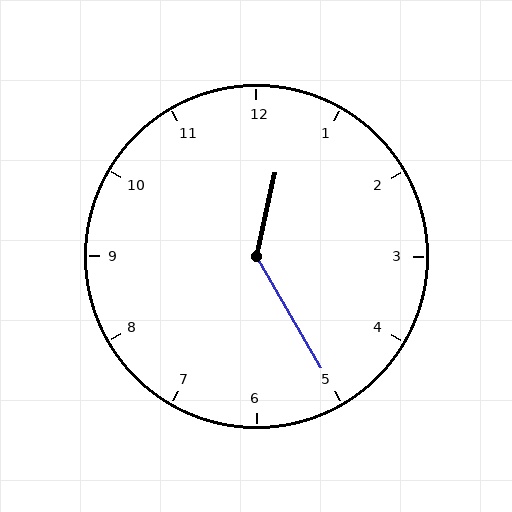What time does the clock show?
12:25.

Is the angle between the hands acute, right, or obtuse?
It is obtuse.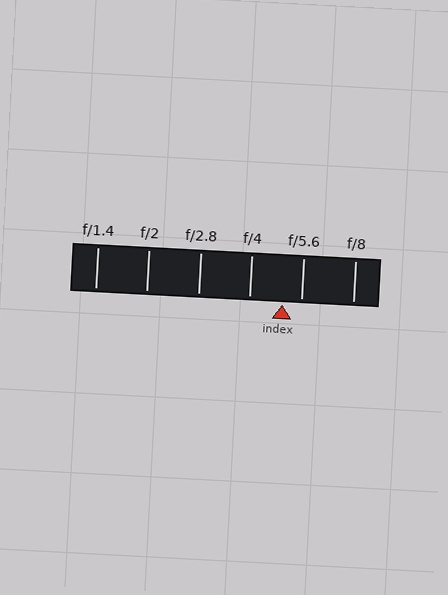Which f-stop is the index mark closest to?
The index mark is closest to f/5.6.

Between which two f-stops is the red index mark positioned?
The index mark is between f/4 and f/5.6.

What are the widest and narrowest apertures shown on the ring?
The widest aperture shown is f/1.4 and the narrowest is f/8.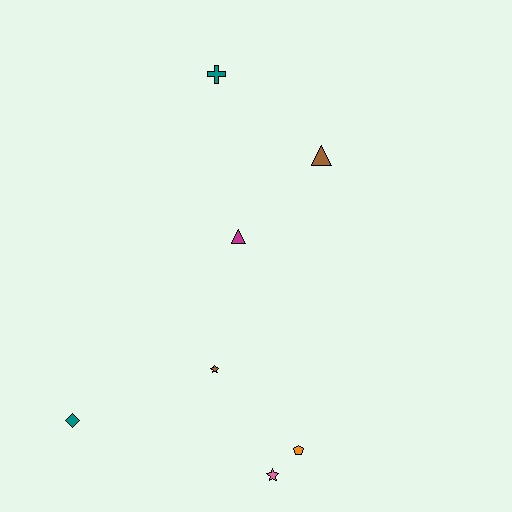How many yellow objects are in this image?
There are no yellow objects.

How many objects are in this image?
There are 7 objects.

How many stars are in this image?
There are 2 stars.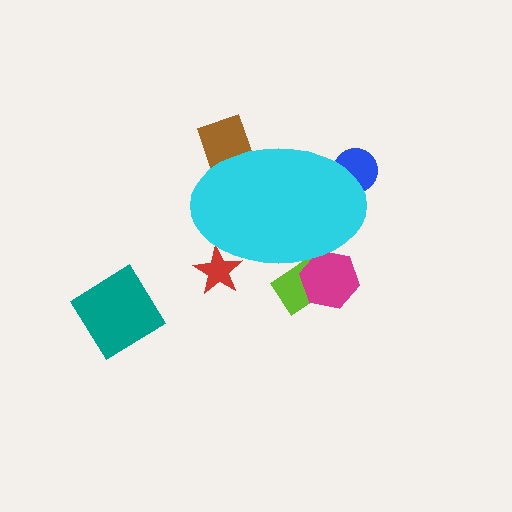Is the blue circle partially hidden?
Yes, the blue circle is partially hidden behind the cyan ellipse.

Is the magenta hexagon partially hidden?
Yes, the magenta hexagon is partially hidden behind the cyan ellipse.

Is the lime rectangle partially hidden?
Yes, the lime rectangle is partially hidden behind the cyan ellipse.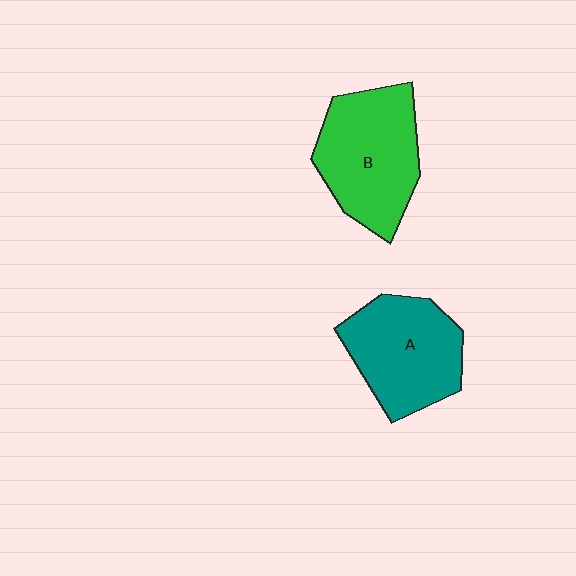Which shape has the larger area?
Shape B (green).